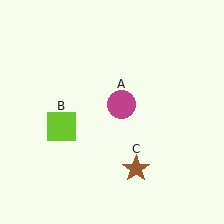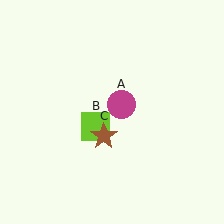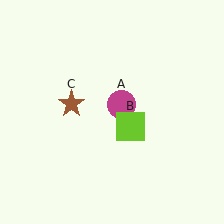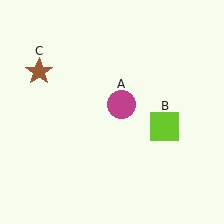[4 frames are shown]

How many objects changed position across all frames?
2 objects changed position: lime square (object B), brown star (object C).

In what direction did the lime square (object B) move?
The lime square (object B) moved right.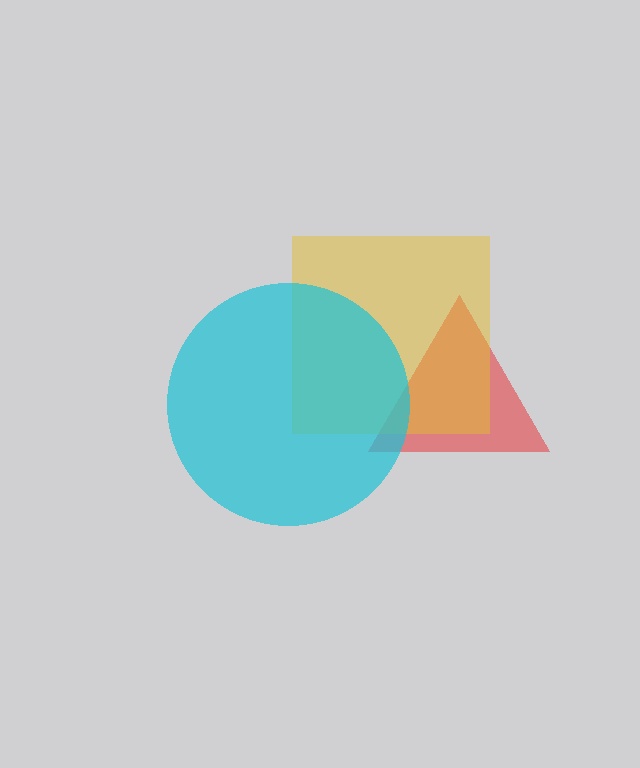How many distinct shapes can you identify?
There are 3 distinct shapes: a red triangle, a yellow square, a cyan circle.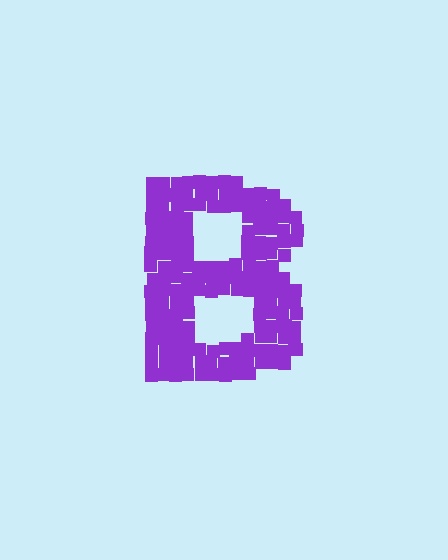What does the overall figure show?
The overall figure shows the letter B.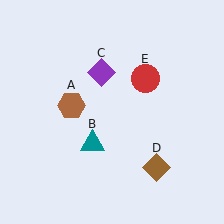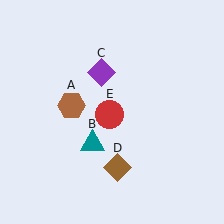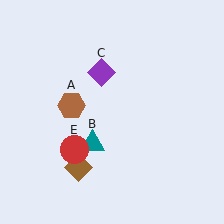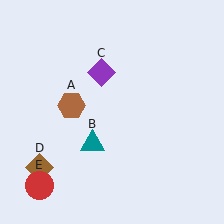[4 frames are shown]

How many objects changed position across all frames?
2 objects changed position: brown diamond (object D), red circle (object E).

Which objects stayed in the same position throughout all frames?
Brown hexagon (object A) and teal triangle (object B) and purple diamond (object C) remained stationary.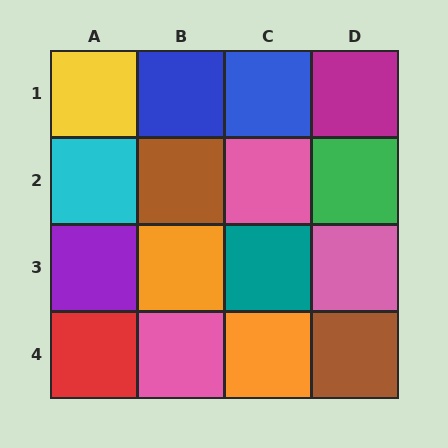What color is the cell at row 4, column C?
Orange.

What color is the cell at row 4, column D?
Brown.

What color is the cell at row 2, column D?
Green.